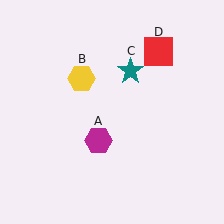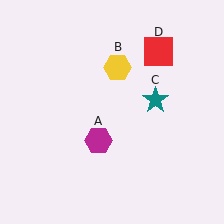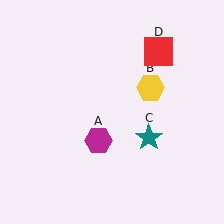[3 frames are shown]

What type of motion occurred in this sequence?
The yellow hexagon (object B), teal star (object C) rotated clockwise around the center of the scene.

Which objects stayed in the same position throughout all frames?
Magenta hexagon (object A) and red square (object D) remained stationary.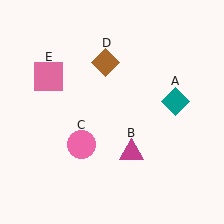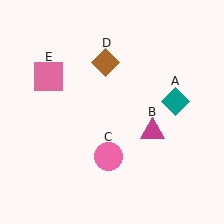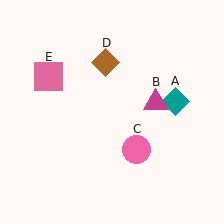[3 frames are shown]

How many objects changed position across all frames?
2 objects changed position: magenta triangle (object B), pink circle (object C).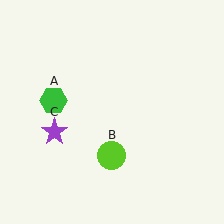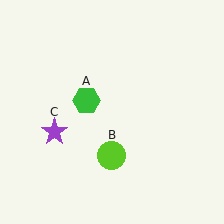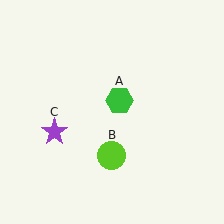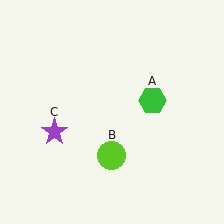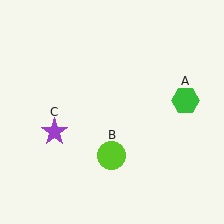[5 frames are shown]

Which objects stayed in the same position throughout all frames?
Lime circle (object B) and purple star (object C) remained stationary.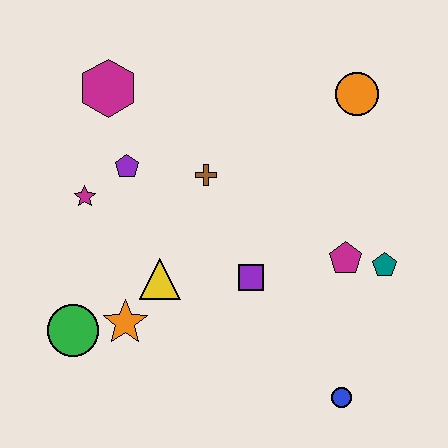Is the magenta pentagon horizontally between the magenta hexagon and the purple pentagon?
No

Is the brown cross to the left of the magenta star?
No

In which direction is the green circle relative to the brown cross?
The green circle is below the brown cross.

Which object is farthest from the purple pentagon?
The blue circle is farthest from the purple pentagon.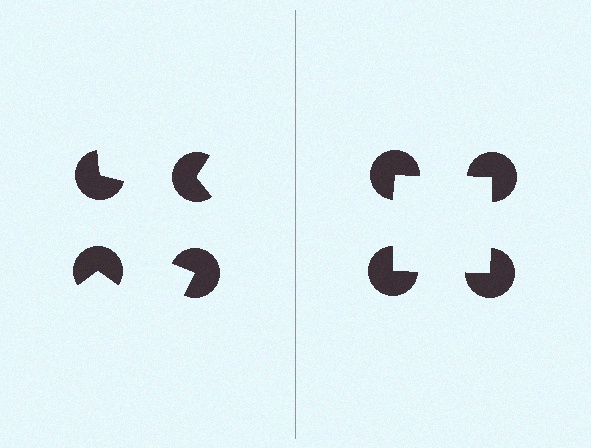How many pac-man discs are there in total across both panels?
8 — 4 on each side.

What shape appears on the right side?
An illusory square.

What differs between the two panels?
The pac-man discs are positioned identically on both sides; only the wedge orientations differ. On the right they align to a square; on the left they are misaligned.